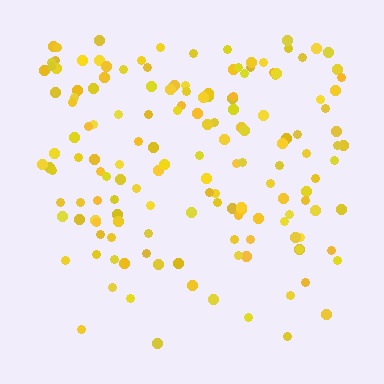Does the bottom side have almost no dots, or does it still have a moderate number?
Still a moderate number, just noticeably fewer than the top.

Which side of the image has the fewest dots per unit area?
The bottom.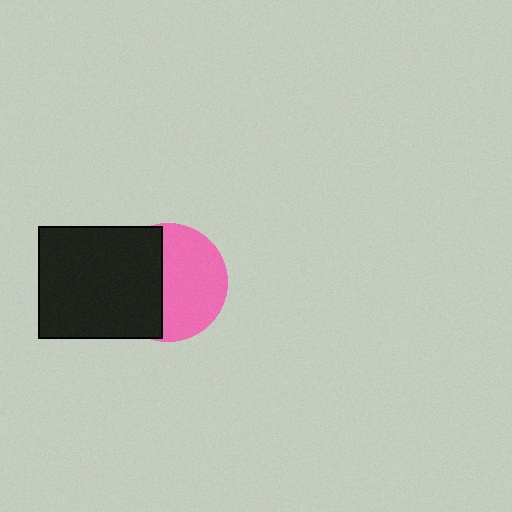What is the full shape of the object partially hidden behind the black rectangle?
The partially hidden object is a pink circle.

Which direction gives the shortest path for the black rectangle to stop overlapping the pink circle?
Moving left gives the shortest separation.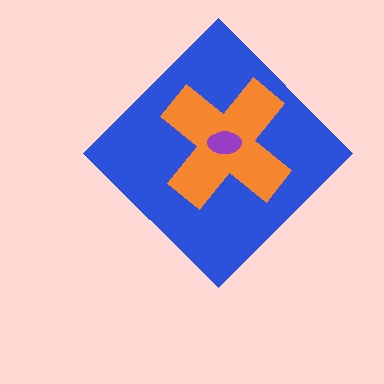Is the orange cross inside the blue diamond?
Yes.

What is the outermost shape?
The blue diamond.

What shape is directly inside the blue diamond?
The orange cross.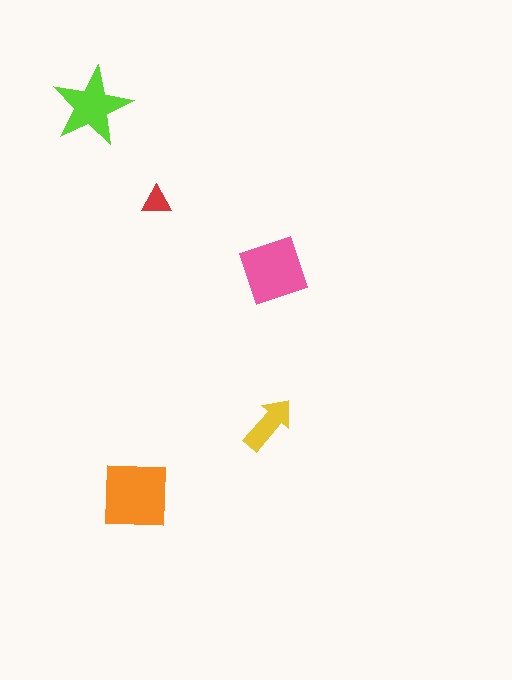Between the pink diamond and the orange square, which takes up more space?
The orange square.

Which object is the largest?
The orange square.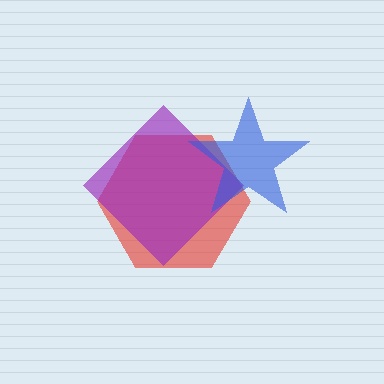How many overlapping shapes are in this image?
There are 3 overlapping shapes in the image.